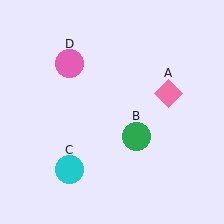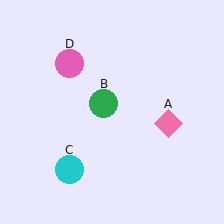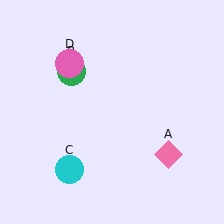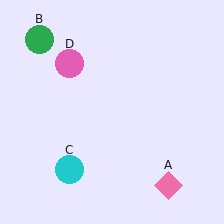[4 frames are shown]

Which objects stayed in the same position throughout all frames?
Cyan circle (object C) and pink circle (object D) remained stationary.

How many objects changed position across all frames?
2 objects changed position: pink diamond (object A), green circle (object B).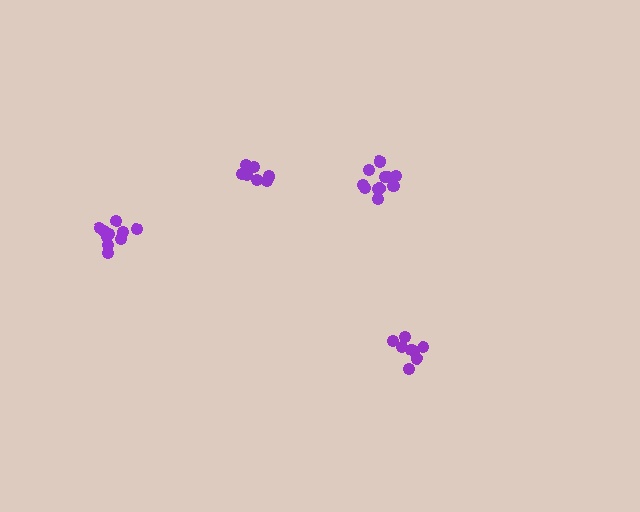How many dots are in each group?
Group 1: 10 dots, Group 2: 7 dots, Group 3: 11 dots, Group 4: 8 dots (36 total).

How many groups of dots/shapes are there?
There are 4 groups.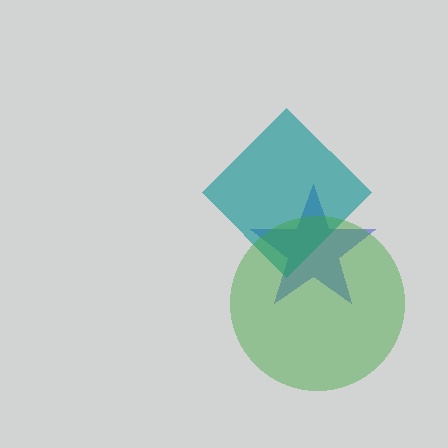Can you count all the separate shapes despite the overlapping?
Yes, there are 3 separate shapes.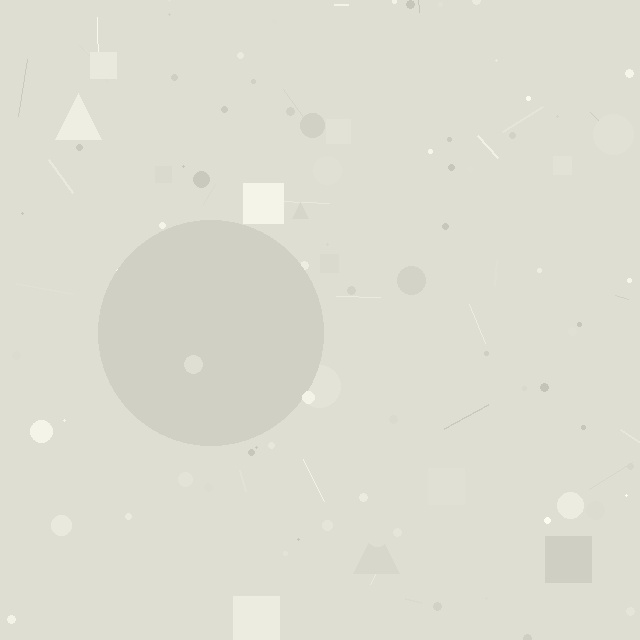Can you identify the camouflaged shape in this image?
The camouflaged shape is a circle.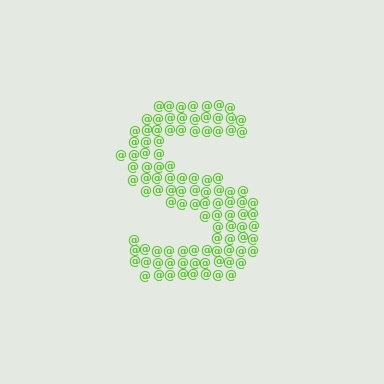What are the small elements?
The small elements are at signs.